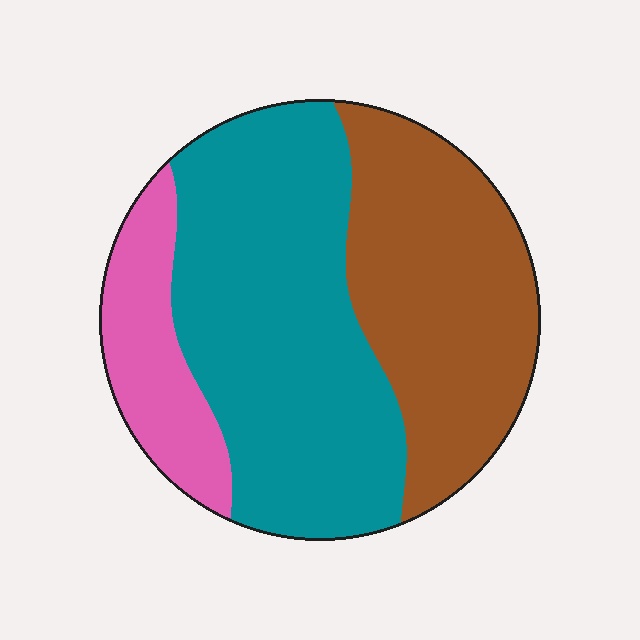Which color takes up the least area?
Pink, at roughly 15%.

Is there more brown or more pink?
Brown.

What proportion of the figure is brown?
Brown covers 36% of the figure.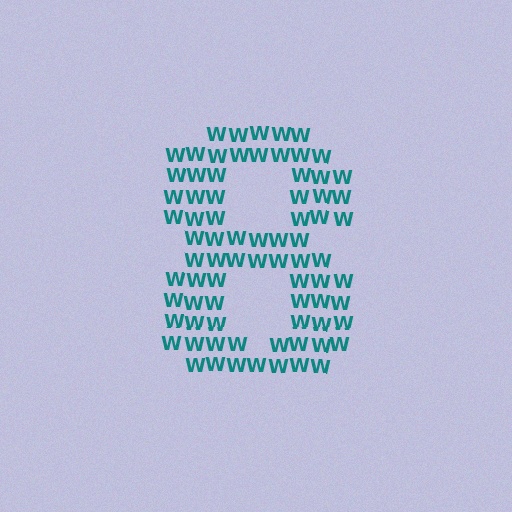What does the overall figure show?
The overall figure shows the digit 8.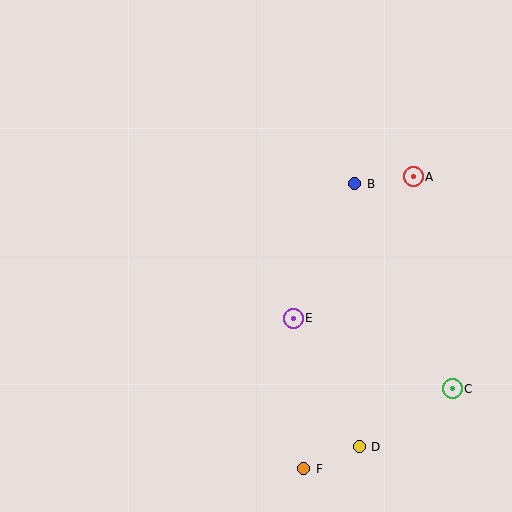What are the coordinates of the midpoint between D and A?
The midpoint between D and A is at (386, 312).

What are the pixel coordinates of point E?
Point E is at (293, 318).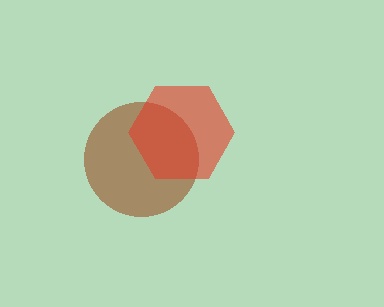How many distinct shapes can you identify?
There are 2 distinct shapes: a brown circle, a red hexagon.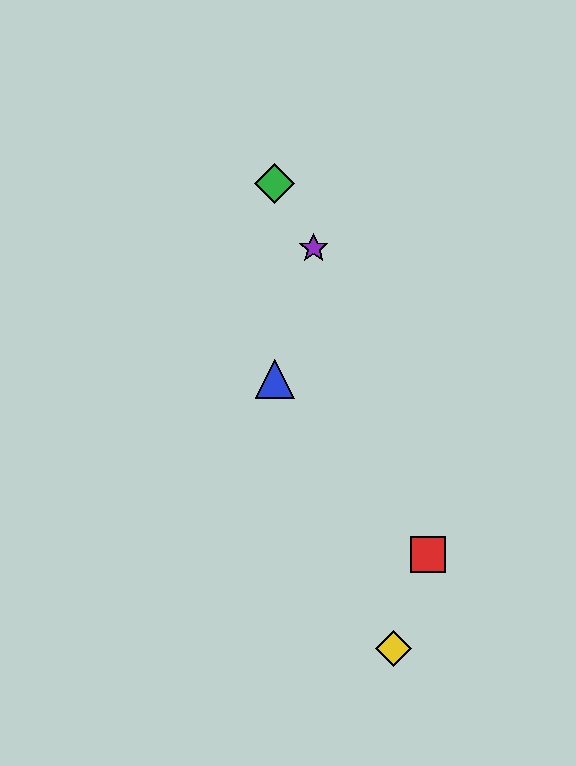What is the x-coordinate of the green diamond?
The green diamond is at x≈275.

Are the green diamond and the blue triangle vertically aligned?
Yes, both are at x≈275.